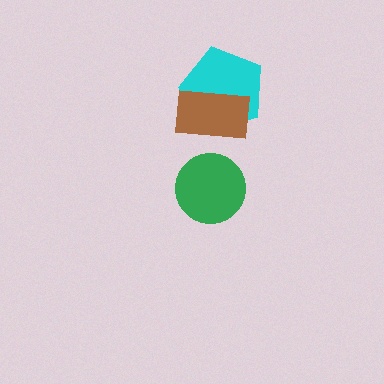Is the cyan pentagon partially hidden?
Yes, it is partially covered by another shape.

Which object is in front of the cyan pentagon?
The brown rectangle is in front of the cyan pentagon.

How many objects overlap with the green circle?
0 objects overlap with the green circle.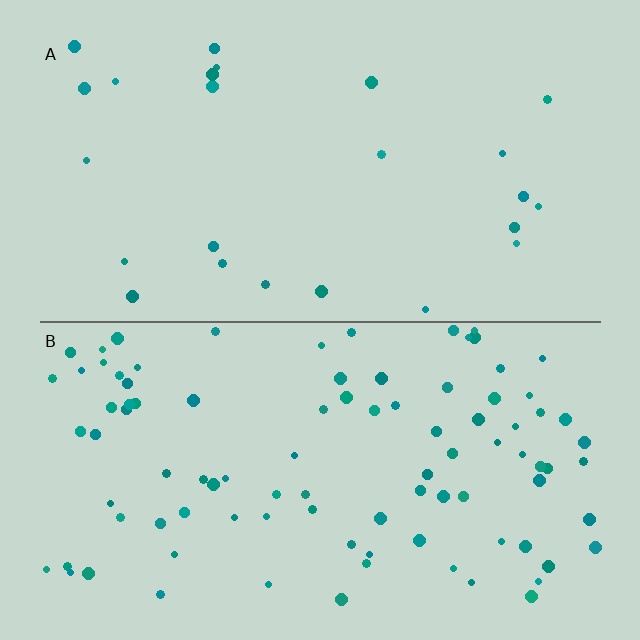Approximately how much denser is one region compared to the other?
Approximately 3.8× — region B over region A.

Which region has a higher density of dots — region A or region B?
B (the bottom).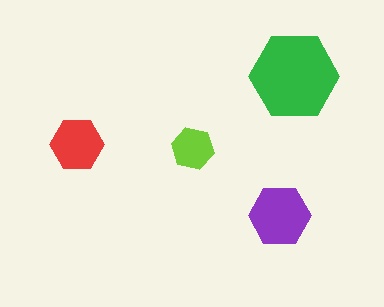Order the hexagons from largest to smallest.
the green one, the purple one, the red one, the lime one.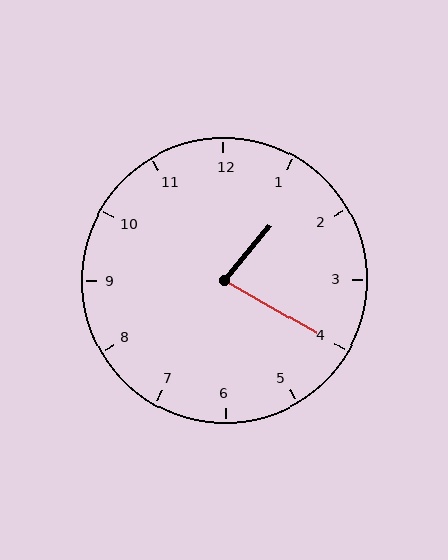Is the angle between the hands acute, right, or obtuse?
It is acute.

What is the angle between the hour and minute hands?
Approximately 80 degrees.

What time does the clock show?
1:20.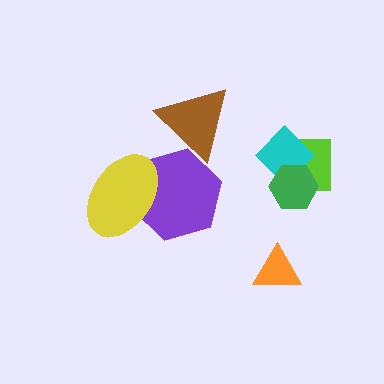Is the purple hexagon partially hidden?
Yes, it is partially covered by another shape.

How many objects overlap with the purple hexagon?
2 objects overlap with the purple hexagon.